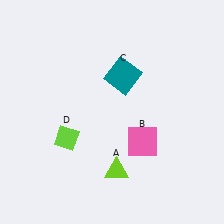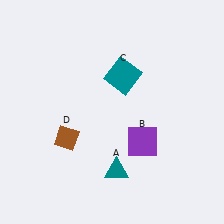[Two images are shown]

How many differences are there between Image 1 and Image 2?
There are 3 differences between the two images.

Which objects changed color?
A changed from lime to teal. B changed from pink to purple. D changed from lime to brown.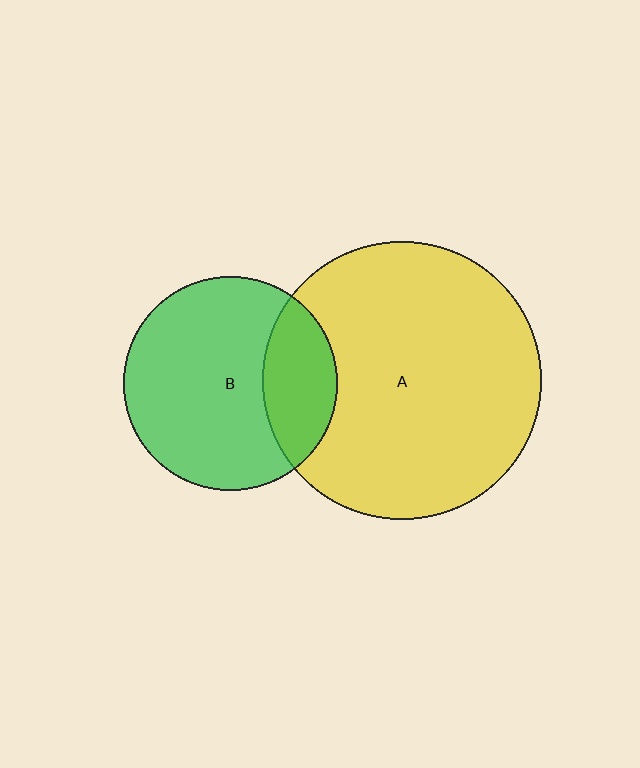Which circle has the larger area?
Circle A (yellow).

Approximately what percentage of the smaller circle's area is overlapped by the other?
Approximately 25%.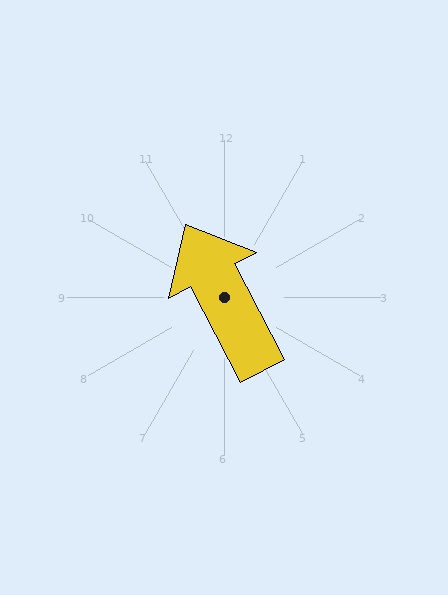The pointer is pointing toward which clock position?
Roughly 11 o'clock.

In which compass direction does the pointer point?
Northwest.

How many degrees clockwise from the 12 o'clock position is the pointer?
Approximately 332 degrees.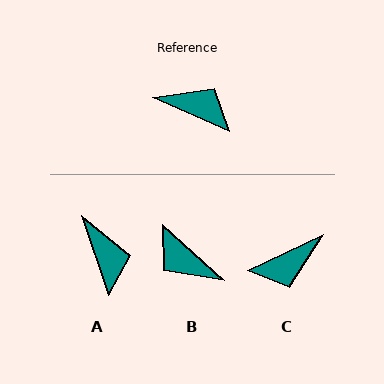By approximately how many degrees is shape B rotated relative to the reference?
Approximately 162 degrees counter-clockwise.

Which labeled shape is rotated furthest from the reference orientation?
B, about 162 degrees away.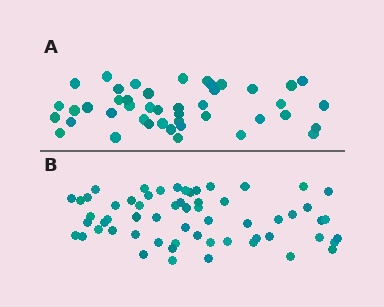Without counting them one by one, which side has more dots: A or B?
Region B (the bottom region) has more dots.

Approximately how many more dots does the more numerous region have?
Region B has approximately 15 more dots than region A.